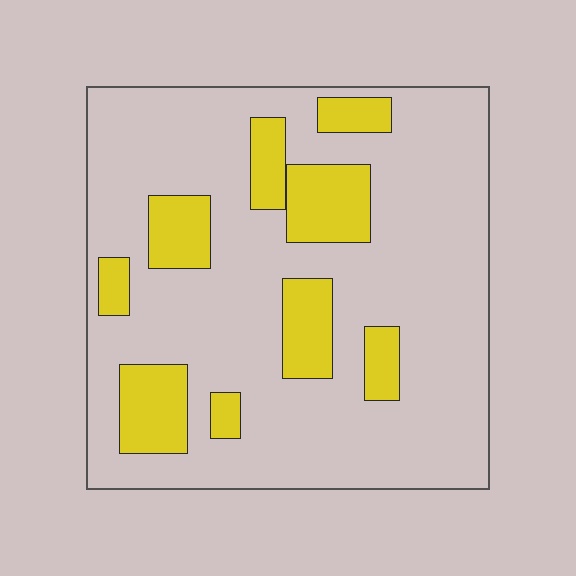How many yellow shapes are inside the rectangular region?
9.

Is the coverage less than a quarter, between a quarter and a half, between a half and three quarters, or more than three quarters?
Less than a quarter.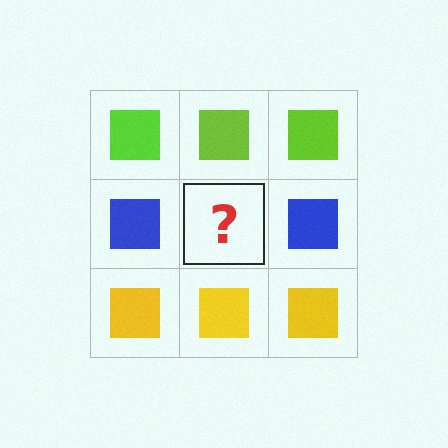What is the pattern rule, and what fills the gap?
The rule is that each row has a consistent color. The gap should be filled with a blue square.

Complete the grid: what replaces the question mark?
The question mark should be replaced with a blue square.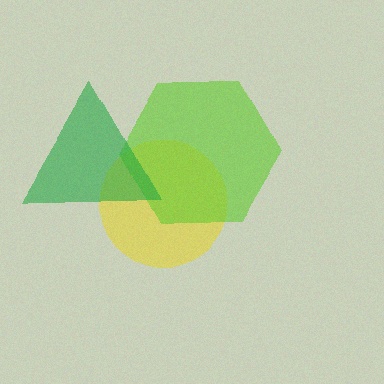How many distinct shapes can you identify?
There are 3 distinct shapes: a yellow circle, a lime hexagon, a green triangle.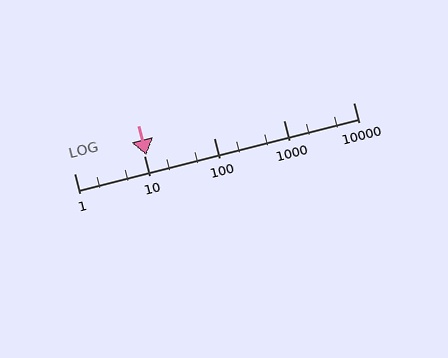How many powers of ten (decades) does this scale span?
The scale spans 4 decades, from 1 to 10000.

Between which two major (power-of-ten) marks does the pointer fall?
The pointer is between 10 and 100.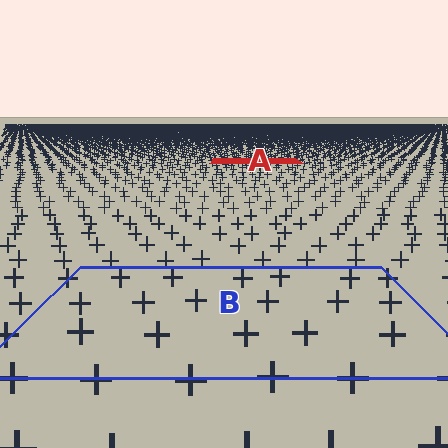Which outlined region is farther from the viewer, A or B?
Region A is farther from the viewer — the texture elements inside it appear smaller and more densely packed.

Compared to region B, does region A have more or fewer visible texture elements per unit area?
Region A has more texture elements per unit area — they are packed more densely because it is farther away.